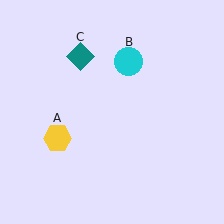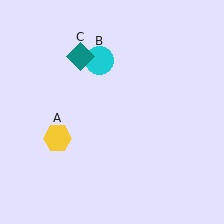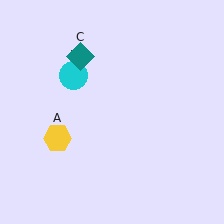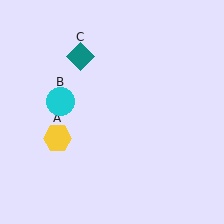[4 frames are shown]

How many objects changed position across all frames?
1 object changed position: cyan circle (object B).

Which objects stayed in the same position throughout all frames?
Yellow hexagon (object A) and teal diamond (object C) remained stationary.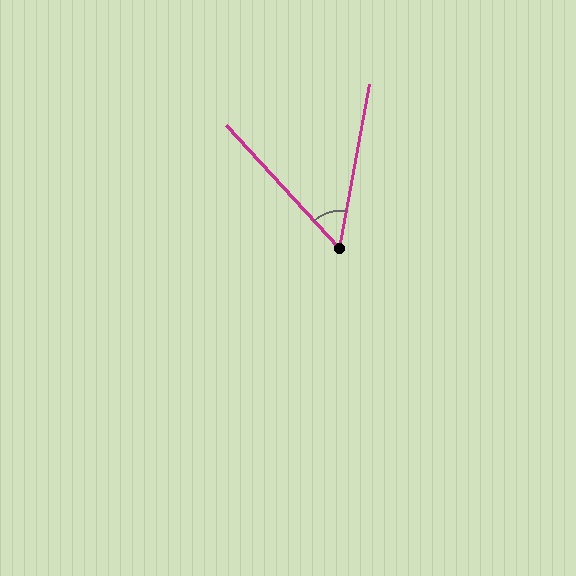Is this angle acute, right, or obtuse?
It is acute.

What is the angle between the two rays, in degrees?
Approximately 53 degrees.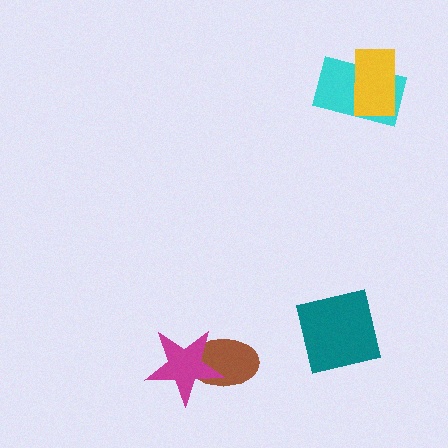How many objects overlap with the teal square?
0 objects overlap with the teal square.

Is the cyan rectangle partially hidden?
Yes, it is partially covered by another shape.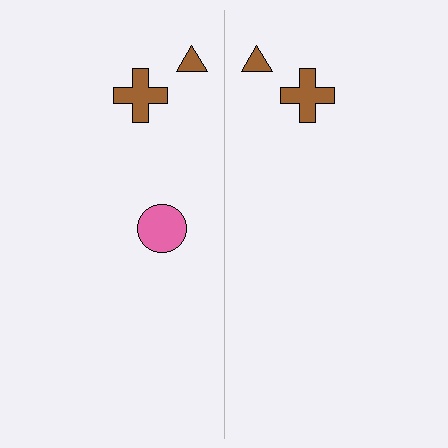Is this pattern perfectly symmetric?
No, the pattern is not perfectly symmetric. A pink circle is missing from the right side.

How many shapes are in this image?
There are 5 shapes in this image.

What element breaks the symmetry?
A pink circle is missing from the right side.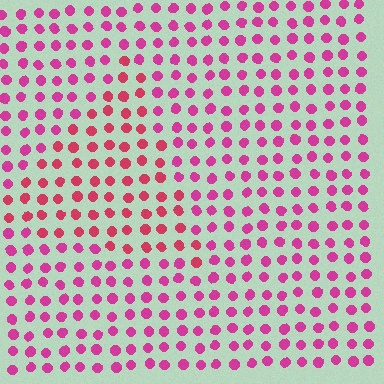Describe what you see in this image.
The image is filled with small magenta elements in a uniform arrangement. A triangle-shaped region is visible where the elements are tinted to a slightly different hue, forming a subtle color boundary.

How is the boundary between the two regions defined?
The boundary is defined purely by a slight shift in hue (about 23 degrees). Spacing, size, and orientation are identical on both sides.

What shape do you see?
I see a triangle.